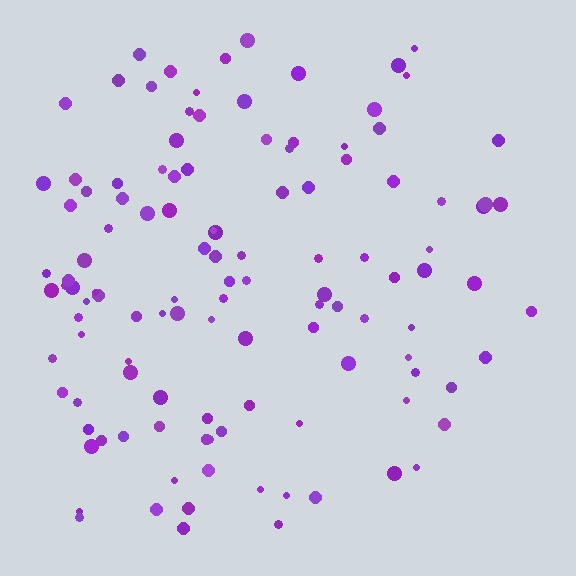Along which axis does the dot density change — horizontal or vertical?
Horizontal.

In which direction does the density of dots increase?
From right to left, with the left side densest.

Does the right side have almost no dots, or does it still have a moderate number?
Still a moderate number, just noticeably fewer than the left.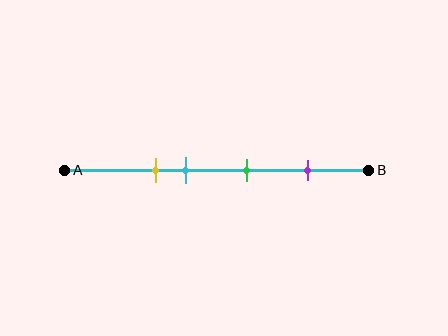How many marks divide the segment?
There are 4 marks dividing the segment.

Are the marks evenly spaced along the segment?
No, the marks are not evenly spaced.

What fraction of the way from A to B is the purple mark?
The purple mark is approximately 80% (0.8) of the way from A to B.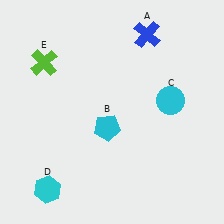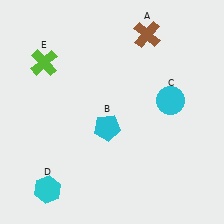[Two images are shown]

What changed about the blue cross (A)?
In Image 1, A is blue. In Image 2, it changed to brown.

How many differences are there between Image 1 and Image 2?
There is 1 difference between the two images.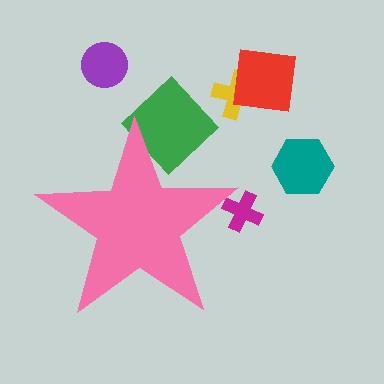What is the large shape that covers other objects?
A pink star.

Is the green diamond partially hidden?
Yes, the green diamond is partially hidden behind the pink star.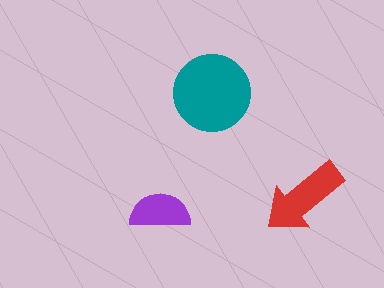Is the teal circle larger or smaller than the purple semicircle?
Larger.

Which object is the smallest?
The purple semicircle.